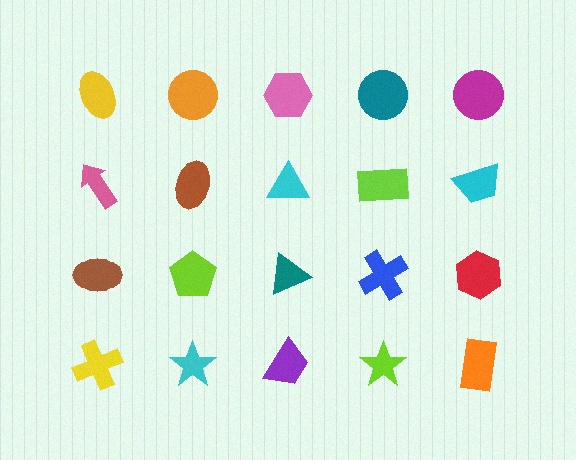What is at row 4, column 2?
A cyan star.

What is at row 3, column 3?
A teal triangle.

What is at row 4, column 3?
A purple trapezoid.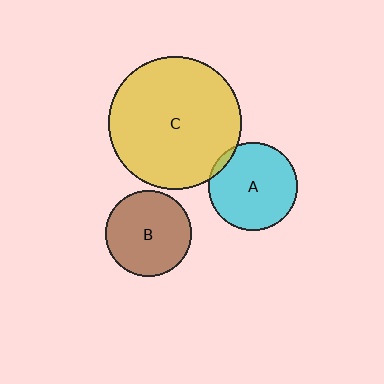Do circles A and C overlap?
Yes.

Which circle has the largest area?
Circle C (yellow).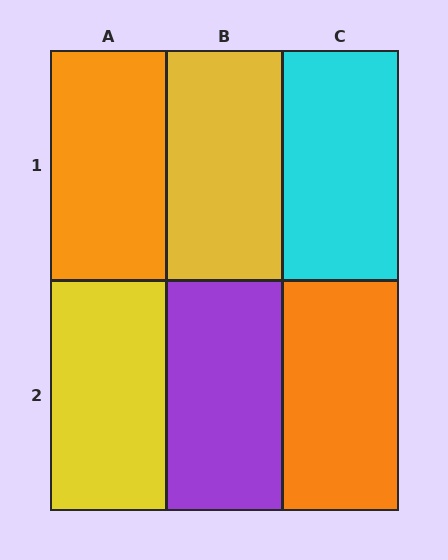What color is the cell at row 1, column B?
Yellow.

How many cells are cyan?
1 cell is cyan.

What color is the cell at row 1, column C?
Cyan.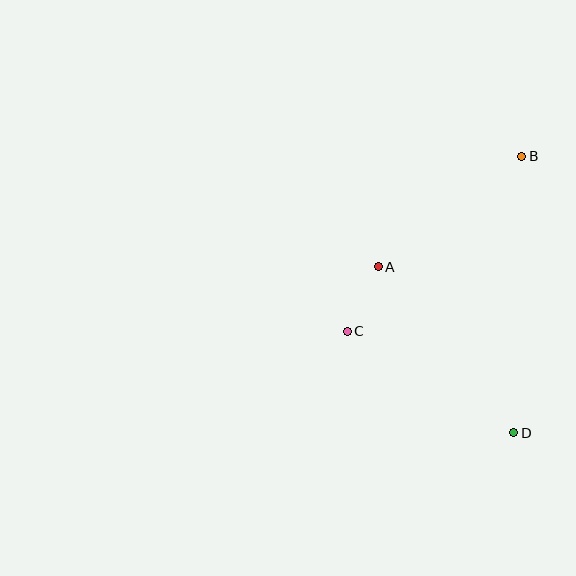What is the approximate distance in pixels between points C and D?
The distance between C and D is approximately 195 pixels.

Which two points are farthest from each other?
Points B and D are farthest from each other.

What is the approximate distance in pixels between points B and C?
The distance between B and C is approximately 247 pixels.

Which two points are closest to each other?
Points A and C are closest to each other.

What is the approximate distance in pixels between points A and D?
The distance between A and D is approximately 214 pixels.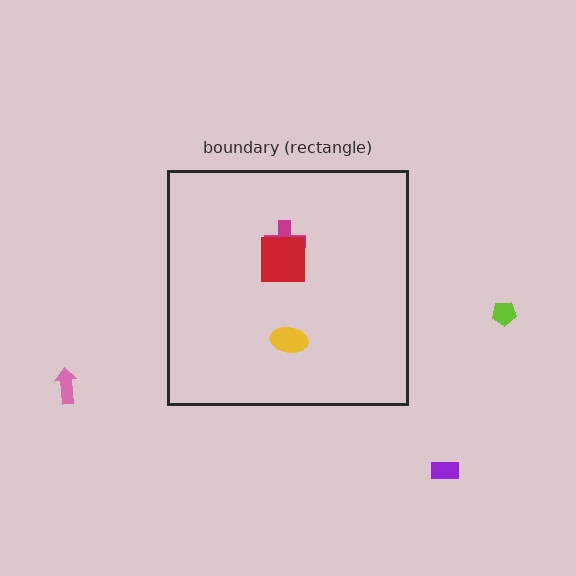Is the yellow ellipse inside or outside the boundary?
Inside.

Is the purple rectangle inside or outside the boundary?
Outside.